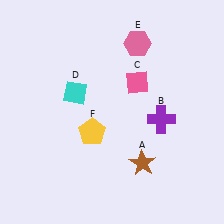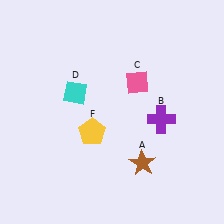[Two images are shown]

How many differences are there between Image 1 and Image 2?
There is 1 difference between the two images.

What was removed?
The pink hexagon (E) was removed in Image 2.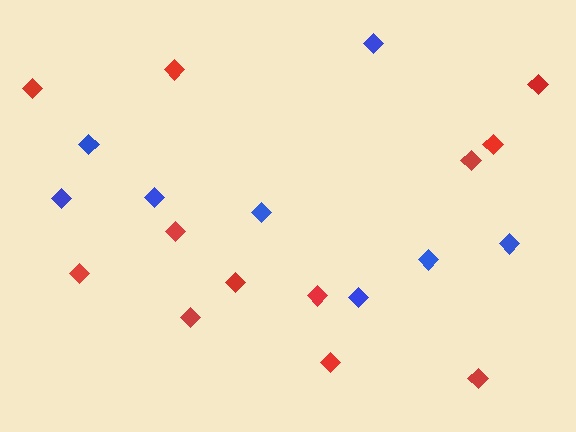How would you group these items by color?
There are 2 groups: one group of red diamonds (12) and one group of blue diamonds (8).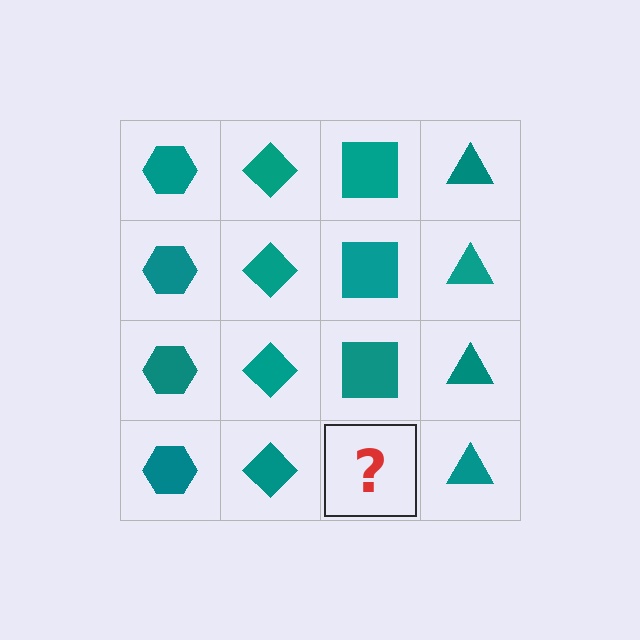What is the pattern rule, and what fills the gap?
The rule is that each column has a consistent shape. The gap should be filled with a teal square.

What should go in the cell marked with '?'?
The missing cell should contain a teal square.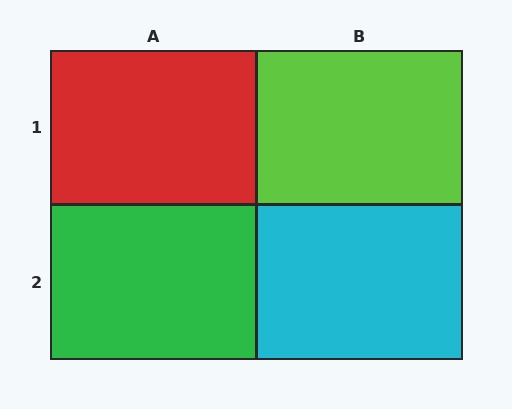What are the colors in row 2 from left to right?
Green, cyan.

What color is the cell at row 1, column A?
Red.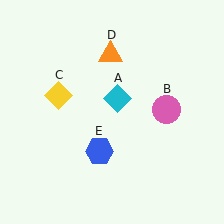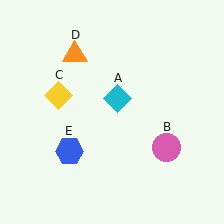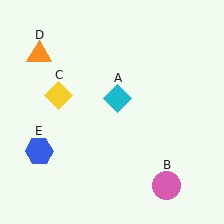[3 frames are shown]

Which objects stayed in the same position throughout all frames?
Cyan diamond (object A) and yellow diamond (object C) remained stationary.